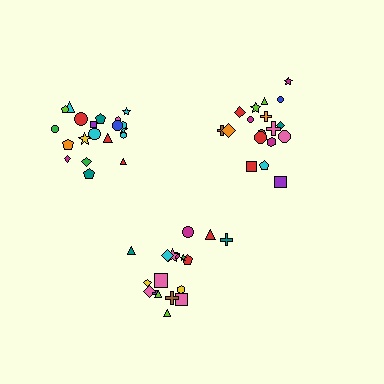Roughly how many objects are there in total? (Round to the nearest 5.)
Roughly 60 objects in total.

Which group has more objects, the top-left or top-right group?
The top-left group.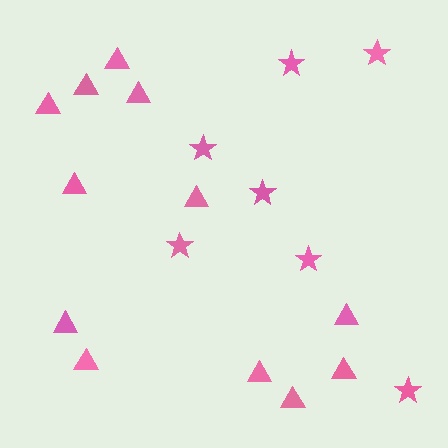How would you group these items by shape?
There are 2 groups: one group of stars (7) and one group of triangles (12).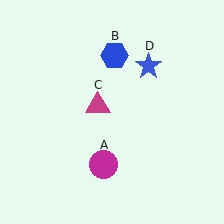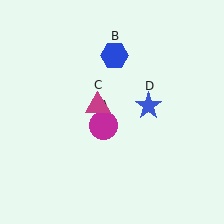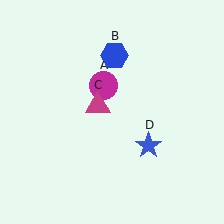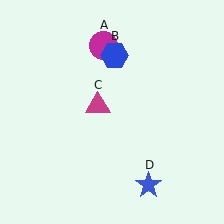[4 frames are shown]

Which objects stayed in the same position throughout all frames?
Blue hexagon (object B) and magenta triangle (object C) remained stationary.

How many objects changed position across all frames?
2 objects changed position: magenta circle (object A), blue star (object D).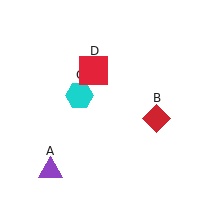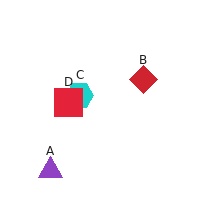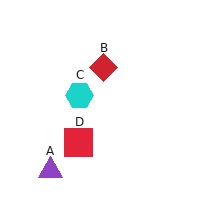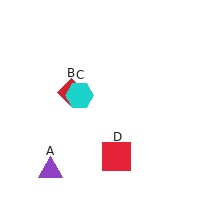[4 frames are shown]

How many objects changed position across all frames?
2 objects changed position: red diamond (object B), red square (object D).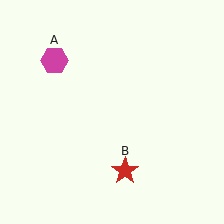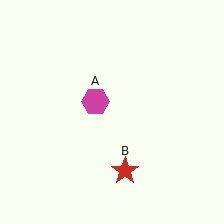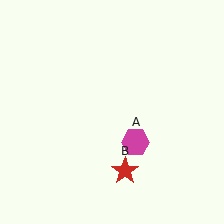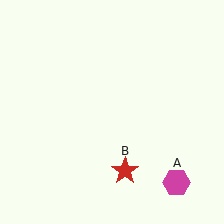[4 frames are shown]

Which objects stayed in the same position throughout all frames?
Red star (object B) remained stationary.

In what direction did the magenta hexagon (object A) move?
The magenta hexagon (object A) moved down and to the right.